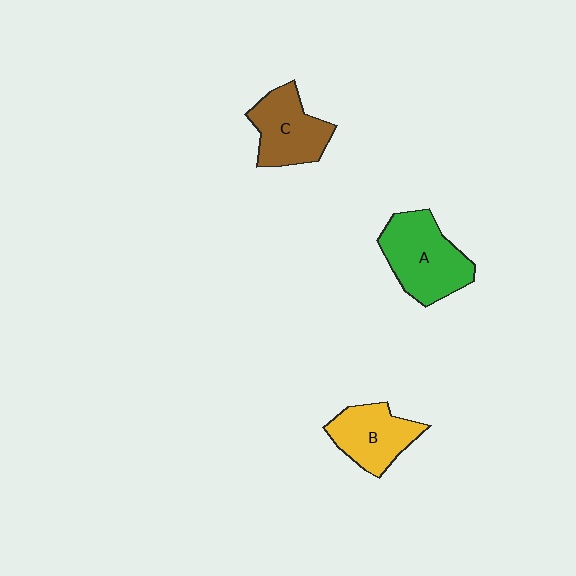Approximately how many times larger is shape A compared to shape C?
Approximately 1.3 times.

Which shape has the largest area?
Shape A (green).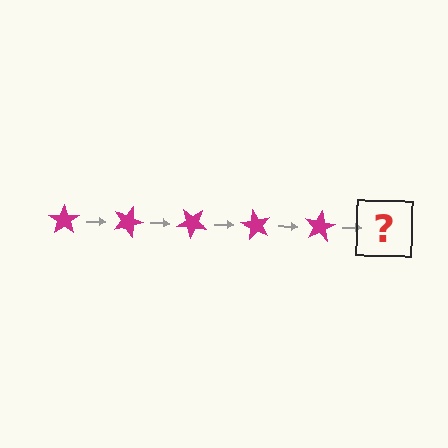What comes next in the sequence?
The next element should be a magenta star rotated 100 degrees.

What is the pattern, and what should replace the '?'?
The pattern is that the star rotates 20 degrees each step. The '?' should be a magenta star rotated 100 degrees.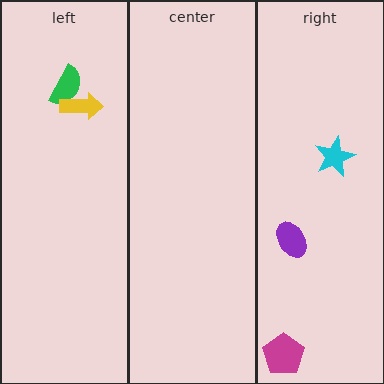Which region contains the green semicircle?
The left region.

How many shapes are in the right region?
3.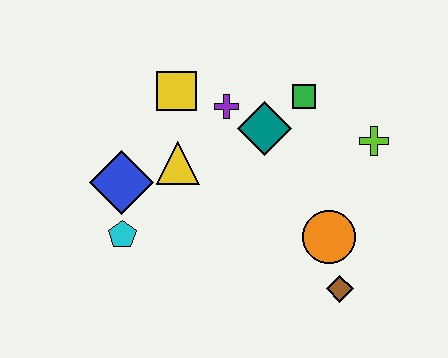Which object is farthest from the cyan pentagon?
The lime cross is farthest from the cyan pentagon.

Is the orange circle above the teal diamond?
No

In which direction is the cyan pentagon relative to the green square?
The cyan pentagon is to the left of the green square.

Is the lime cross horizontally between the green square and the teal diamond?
No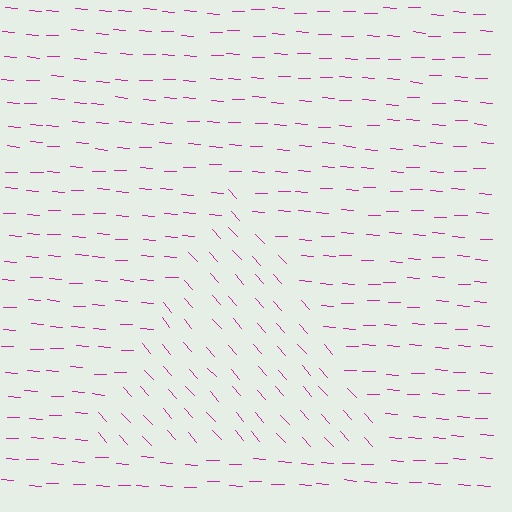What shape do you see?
I see a triangle.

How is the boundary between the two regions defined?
The boundary is defined purely by a change in line orientation (approximately 45 degrees difference). All lines are the same color and thickness.